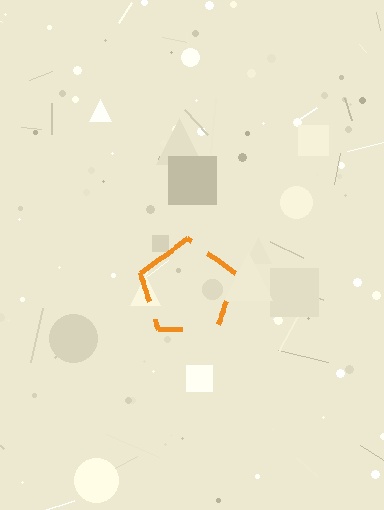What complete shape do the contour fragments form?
The contour fragments form a pentagon.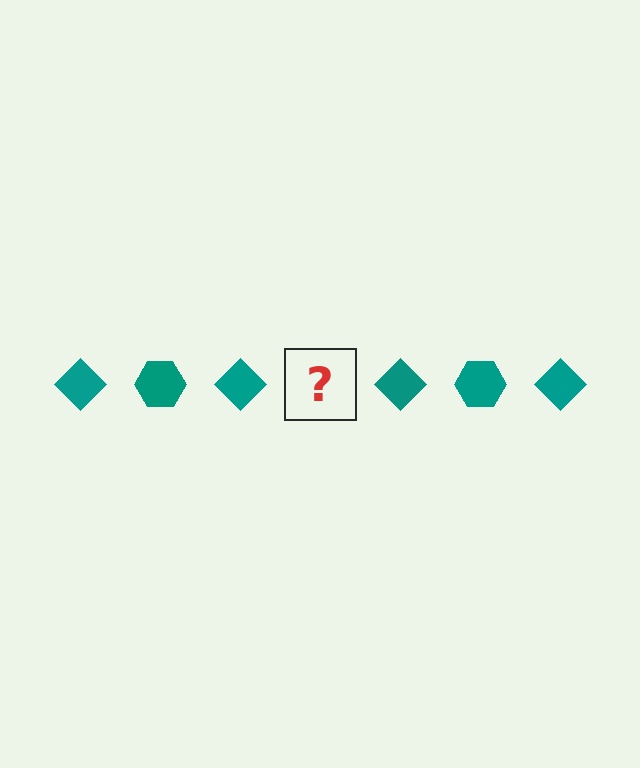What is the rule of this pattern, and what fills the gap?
The rule is that the pattern cycles through diamond, hexagon shapes in teal. The gap should be filled with a teal hexagon.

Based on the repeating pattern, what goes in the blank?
The blank should be a teal hexagon.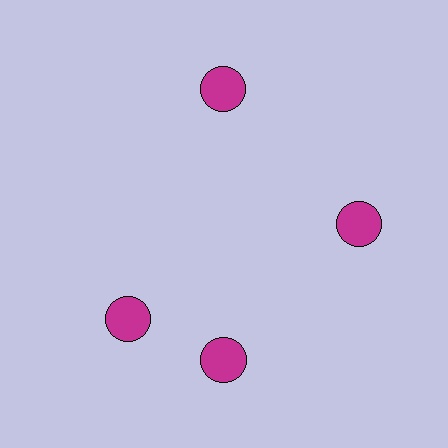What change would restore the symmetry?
The symmetry would be restored by rotating it back into even spacing with its neighbors so that all 4 circles sit at equal angles and equal distance from the center.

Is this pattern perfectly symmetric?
No. The 4 magenta circles are arranged in a ring, but one element near the 9 o'clock position is rotated out of alignment along the ring, breaking the 4-fold rotational symmetry.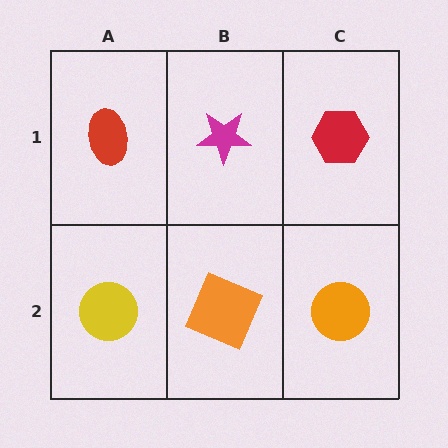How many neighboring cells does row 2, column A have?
2.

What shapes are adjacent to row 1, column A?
A yellow circle (row 2, column A), a magenta star (row 1, column B).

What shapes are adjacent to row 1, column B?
An orange square (row 2, column B), a red ellipse (row 1, column A), a red hexagon (row 1, column C).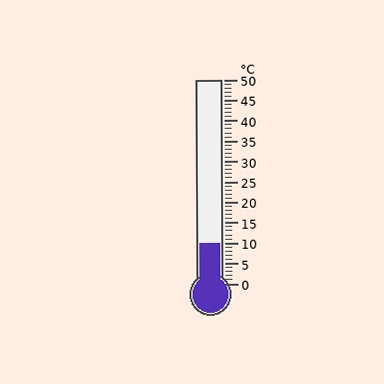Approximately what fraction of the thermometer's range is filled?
The thermometer is filled to approximately 20% of its range.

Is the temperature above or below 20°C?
The temperature is below 20°C.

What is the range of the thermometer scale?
The thermometer scale ranges from 0°C to 50°C.